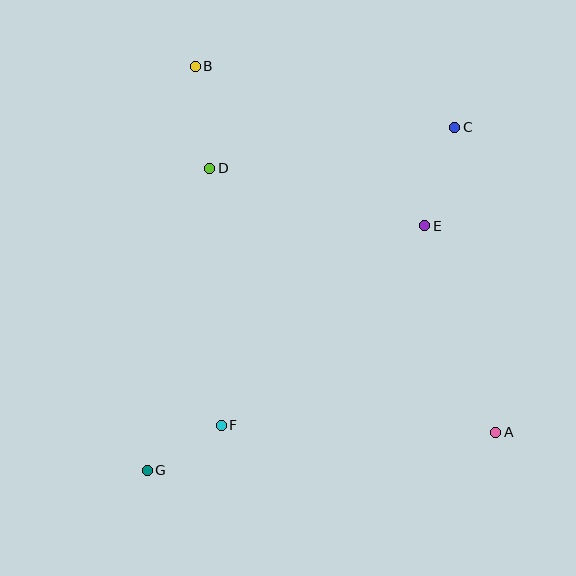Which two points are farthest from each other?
Points A and B are farthest from each other.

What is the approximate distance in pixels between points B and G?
The distance between B and G is approximately 407 pixels.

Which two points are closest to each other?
Points F and G are closest to each other.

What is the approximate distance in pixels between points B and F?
The distance between B and F is approximately 360 pixels.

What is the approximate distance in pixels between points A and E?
The distance between A and E is approximately 218 pixels.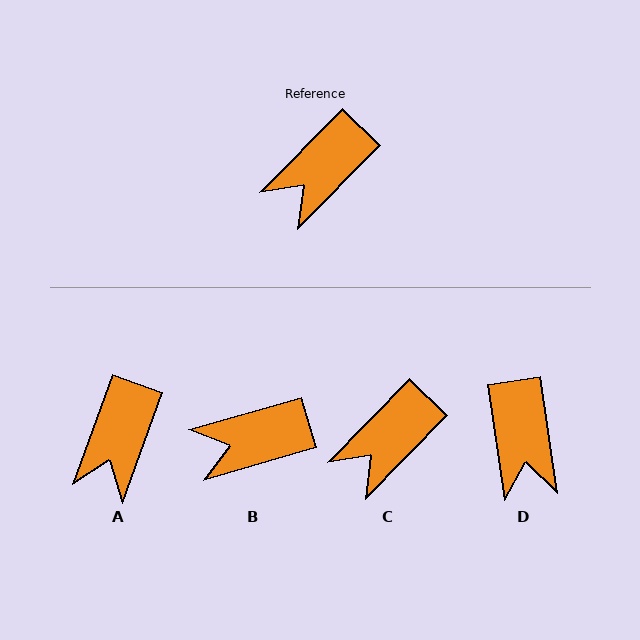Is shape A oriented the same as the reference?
No, it is off by about 24 degrees.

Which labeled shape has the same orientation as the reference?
C.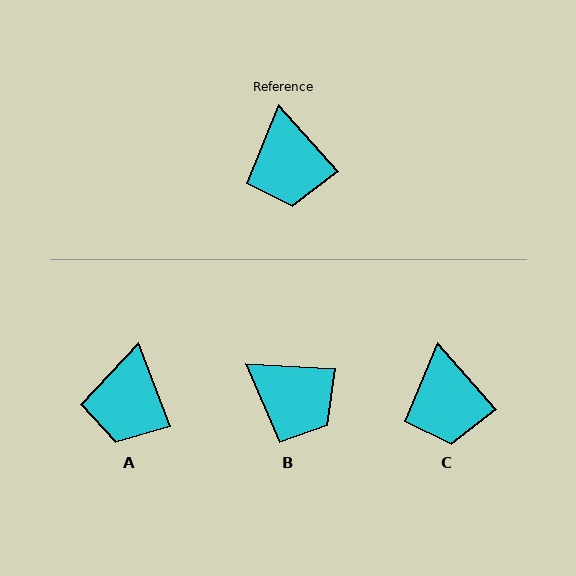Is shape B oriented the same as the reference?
No, it is off by about 45 degrees.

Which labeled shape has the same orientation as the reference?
C.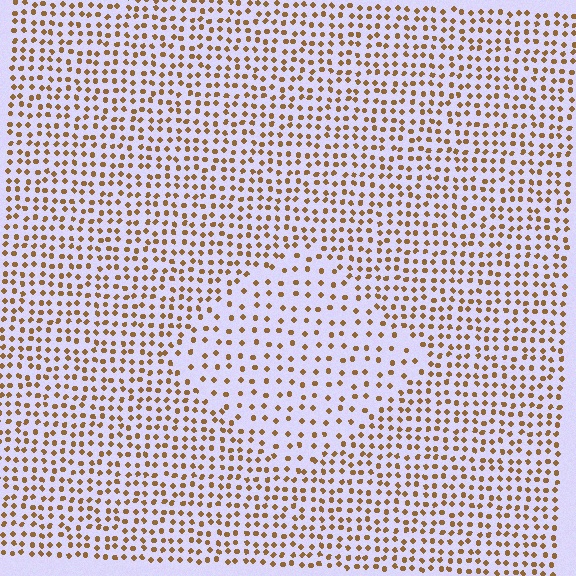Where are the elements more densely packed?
The elements are more densely packed outside the diamond boundary.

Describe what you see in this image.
The image contains small brown elements arranged at two different densities. A diamond-shaped region is visible where the elements are less densely packed than the surrounding area.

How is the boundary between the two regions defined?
The boundary is defined by a change in element density (approximately 1.8x ratio). All elements are the same color, size, and shape.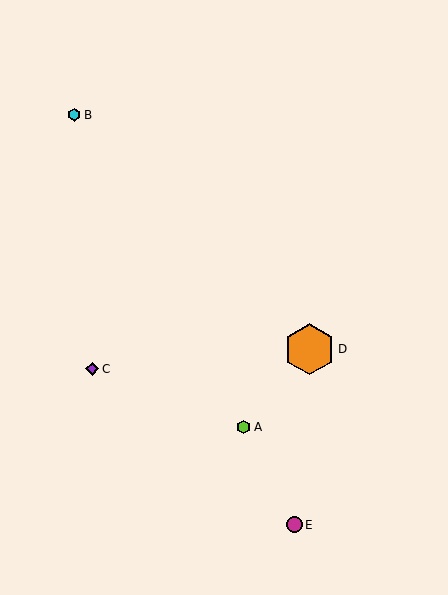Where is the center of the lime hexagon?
The center of the lime hexagon is at (244, 427).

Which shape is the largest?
The orange hexagon (labeled D) is the largest.